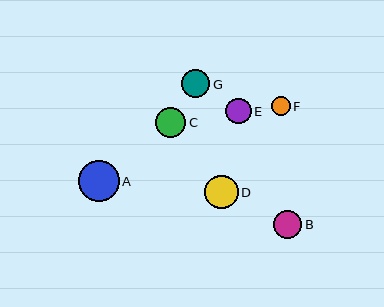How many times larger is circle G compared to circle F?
Circle G is approximately 1.4 times the size of circle F.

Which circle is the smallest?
Circle F is the smallest with a size of approximately 19 pixels.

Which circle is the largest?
Circle A is the largest with a size of approximately 41 pixels.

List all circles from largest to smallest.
From largest to smallest: A, D, C, B, G, E, F.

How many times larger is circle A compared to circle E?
Circle A is approximately 1.6 times the size of circle E.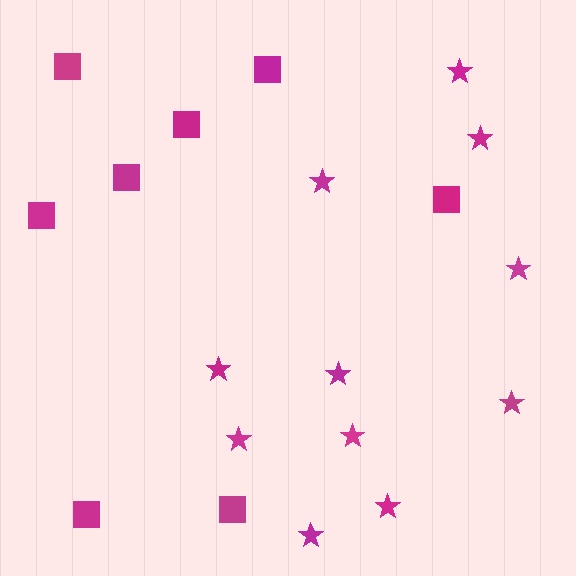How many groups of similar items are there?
There are 2 groups: one group of stars (11) and one group of squares (8).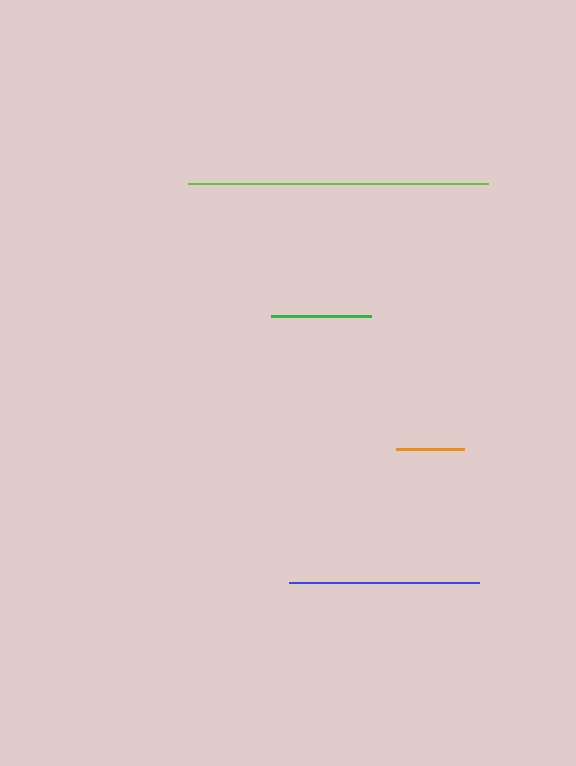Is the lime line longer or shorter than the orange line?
The lime line is longer than the orange line.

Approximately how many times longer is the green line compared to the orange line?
The green line is approximately 1.5 times the length of the orange line.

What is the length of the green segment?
The green segment is approximately 100 pixels long.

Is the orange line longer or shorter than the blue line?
The blue line is longer than the orange line.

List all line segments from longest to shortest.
From longest to shortest: lime, blue, green, orange.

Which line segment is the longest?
The lime line is the longest at approximately 300 pixels.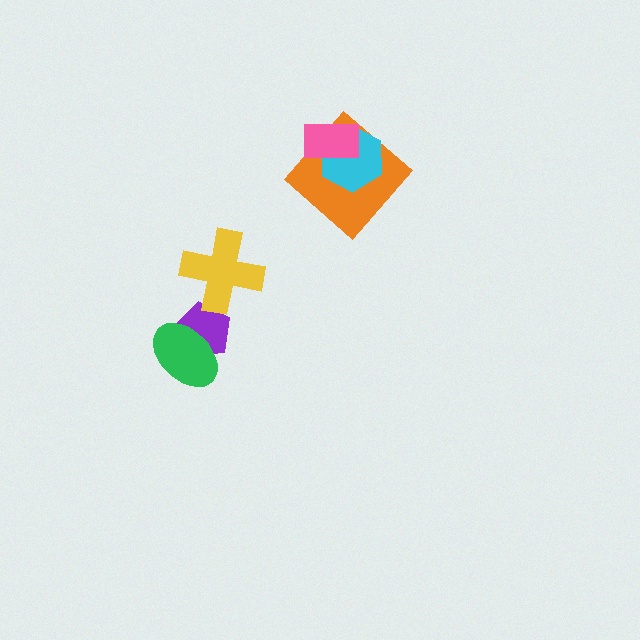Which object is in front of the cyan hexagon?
The pink rectangle is in front of the cyan hexagon.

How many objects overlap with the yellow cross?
1 object overlaps with the yellow cross.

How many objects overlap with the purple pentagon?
2 objects overlap with the purple pentagon.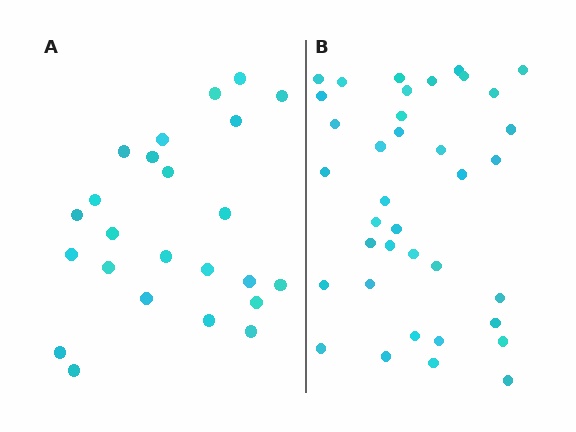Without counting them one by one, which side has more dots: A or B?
Region B (the right region) has more dots.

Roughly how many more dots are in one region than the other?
Region B has approximately 15 more dots than region A.